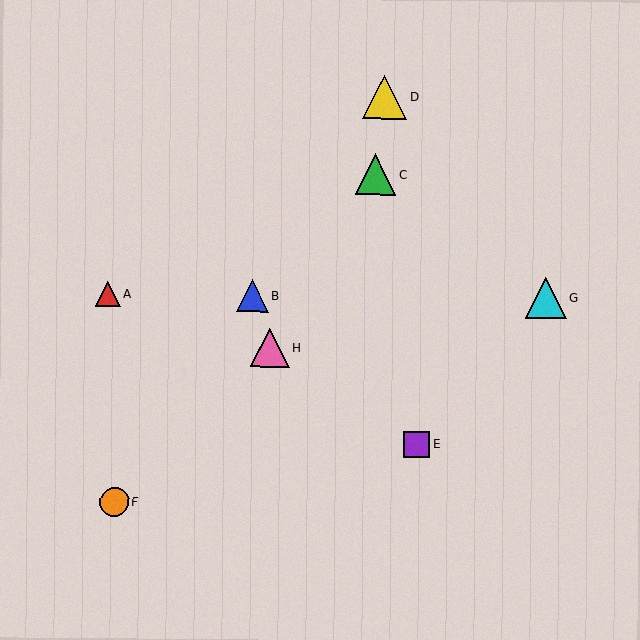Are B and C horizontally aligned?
No, B is at y≈296 and C is at y≈174.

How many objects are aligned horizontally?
3 objects (A, B, G) are aligned horizontally.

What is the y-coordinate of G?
Object G is at y≈298.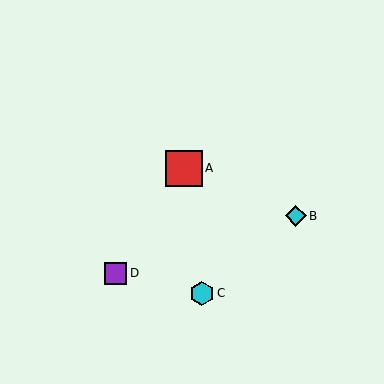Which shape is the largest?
The red square (labeled A) is the largest.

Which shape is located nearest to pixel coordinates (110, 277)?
The purple square (labeled D) at (115, 273) is nearest to that location.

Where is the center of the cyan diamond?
The center of the cyan diamond is at (296, 216).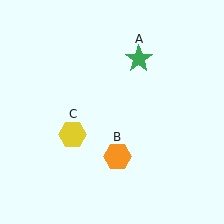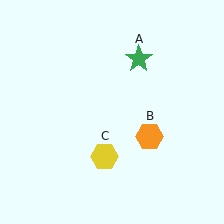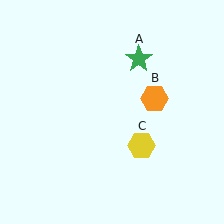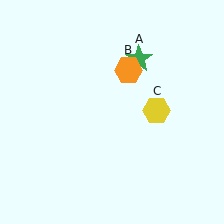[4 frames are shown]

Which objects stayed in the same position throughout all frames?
Green star (object A) remained stationary.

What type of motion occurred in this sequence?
The orange hexagon (object B), yellow hexagon (object C) rotated counterclockwise around the center of the scene.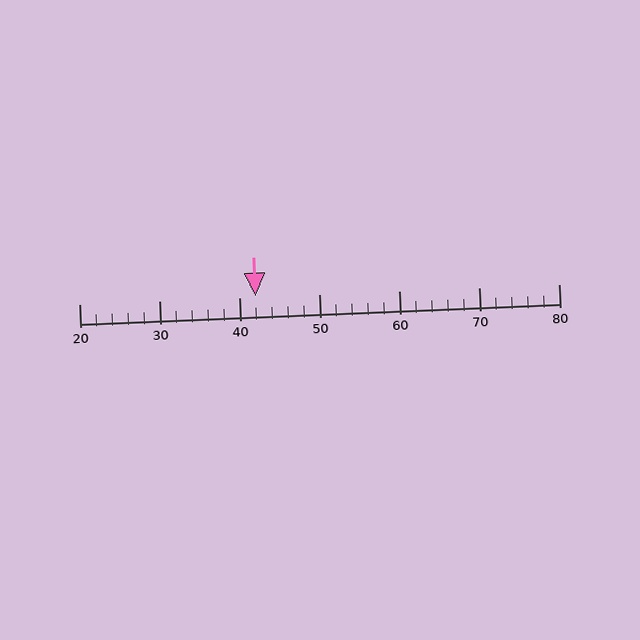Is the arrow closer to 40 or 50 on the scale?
The arrow is closer to 40.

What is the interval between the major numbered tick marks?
The major tick marks are spaced 10 units apart.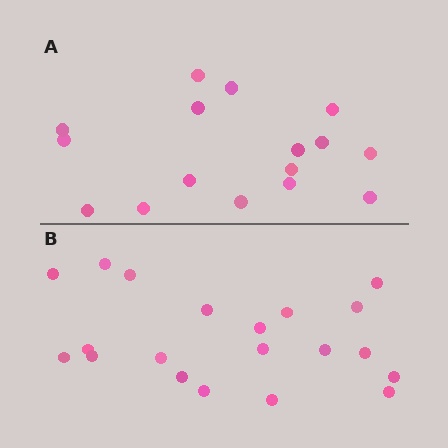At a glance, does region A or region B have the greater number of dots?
Region B (the bottom region) has more dots.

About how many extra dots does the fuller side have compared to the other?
Region B has about 4 more dots than region A.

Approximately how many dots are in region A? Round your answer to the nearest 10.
About 20 dots. (The exact count is 16, which rounds to 20.)